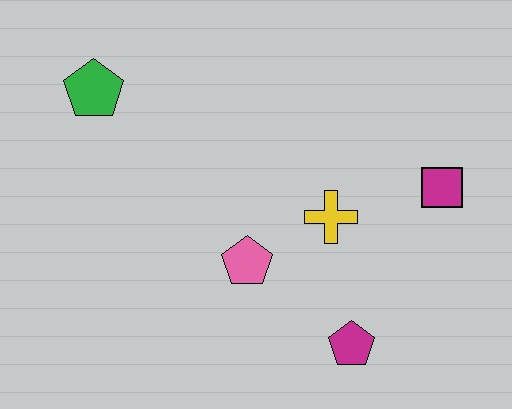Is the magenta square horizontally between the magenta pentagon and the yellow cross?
No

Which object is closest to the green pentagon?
The pink pentagon is closest to the green pentagon.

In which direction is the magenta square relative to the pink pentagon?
The magenta square is to the right of the pink pentagon.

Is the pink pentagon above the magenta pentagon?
Yes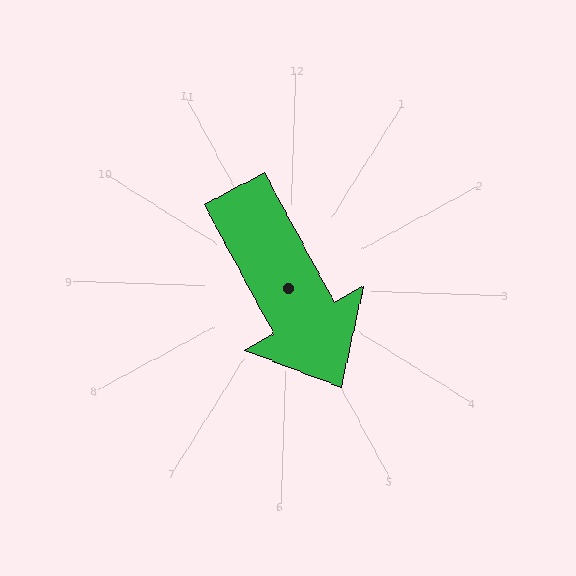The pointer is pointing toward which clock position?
Roughly 5 o'clock.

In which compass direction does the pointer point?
Southeast.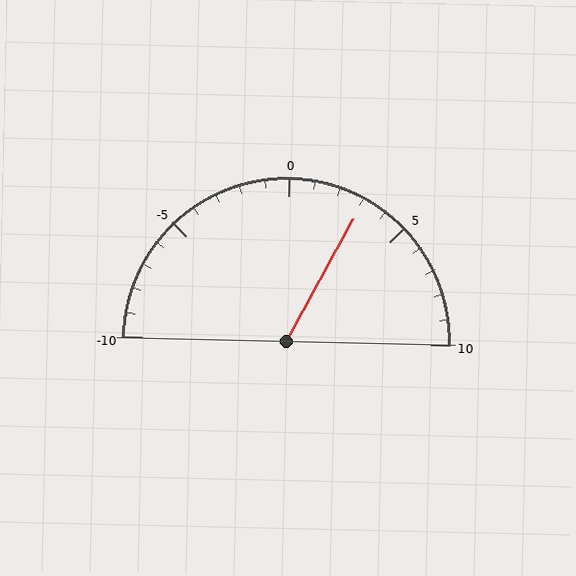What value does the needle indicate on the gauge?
The needle indicates approximately 3.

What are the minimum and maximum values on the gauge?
The gauge ranges from -10 to 10.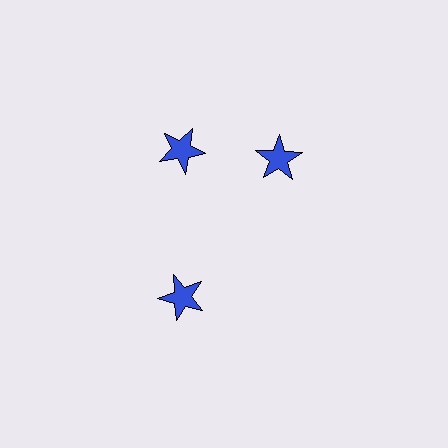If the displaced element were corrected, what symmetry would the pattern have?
It would have 3-fold rotational symmetry — the pattern would map onto itself every 120 degrees.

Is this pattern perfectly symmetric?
No. The 3 blue stars are arranged in a ring, but one element near the 3 o'clock position is rotated out of alignment along the ring, breaking the 3-fold rotational symmetry.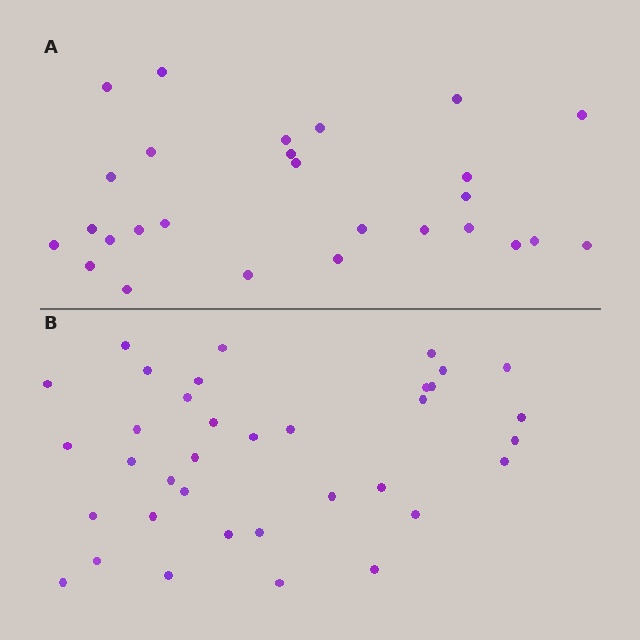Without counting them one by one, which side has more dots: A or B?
Region B (the bottom region) has more dots.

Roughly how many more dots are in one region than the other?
Region B has roughly 8 or so more dots than region A.